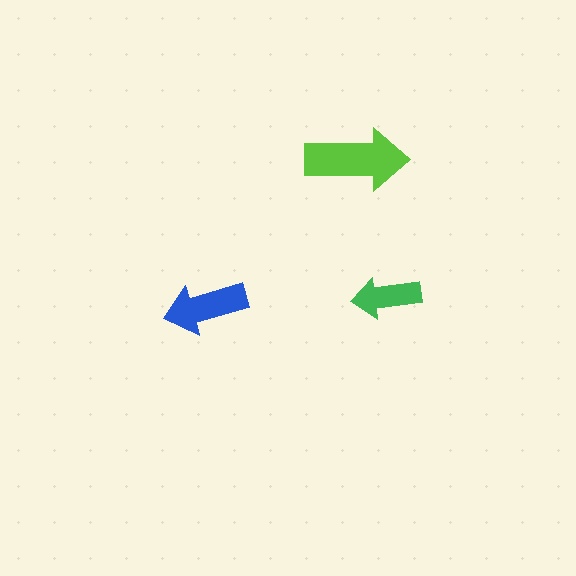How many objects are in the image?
There are 3 objects in the image.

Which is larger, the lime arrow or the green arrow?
The lime one.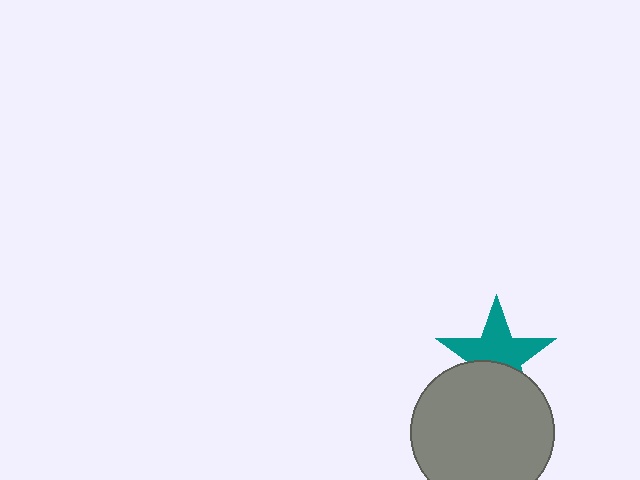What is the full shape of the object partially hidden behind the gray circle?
The partially hidden object is a teal star.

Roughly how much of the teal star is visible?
About half of it is visible (roughly 61%).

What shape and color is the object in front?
The object in front is a gray circle.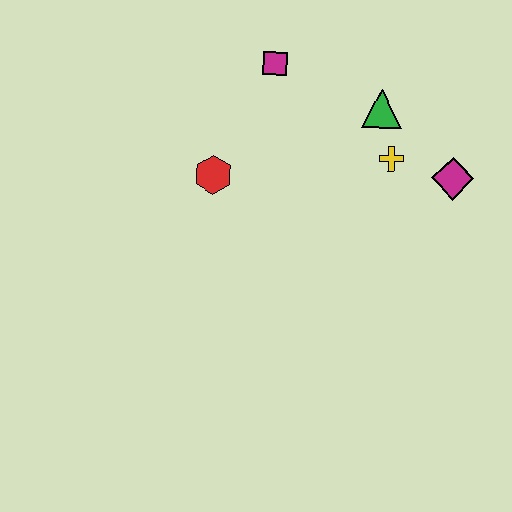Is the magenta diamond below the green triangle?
Yes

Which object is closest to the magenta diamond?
The yellow cross is closest to the magenta diamond.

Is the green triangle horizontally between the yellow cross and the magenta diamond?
No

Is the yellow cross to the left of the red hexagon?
No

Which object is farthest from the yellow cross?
The red hexagon is farthest from the yellow cross.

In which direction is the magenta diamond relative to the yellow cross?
The magenta diamond is to the right of the yellow cross.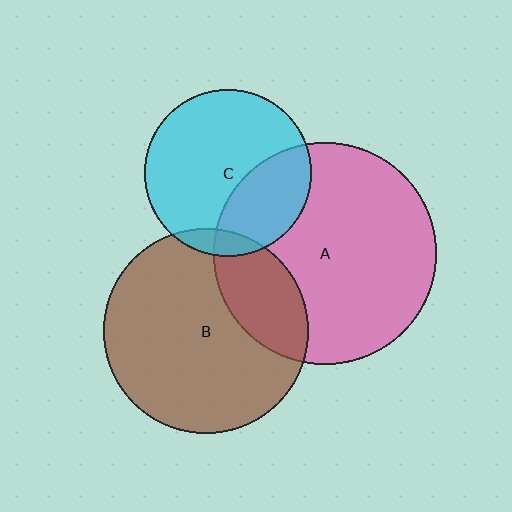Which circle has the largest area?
Circle A (pink).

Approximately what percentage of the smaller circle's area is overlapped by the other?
Approximately 25%.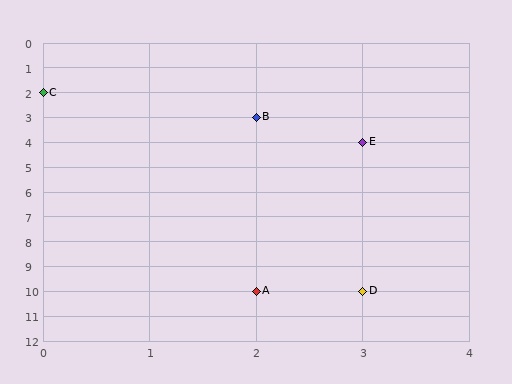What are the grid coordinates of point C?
Point C is at grid coordinates (0, 2).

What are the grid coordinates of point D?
Point D is at grid coordinates (3, 10).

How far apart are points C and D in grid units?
Points C and D are 3 columns and 8 rows apart (about 8.5 grid units diagonally).